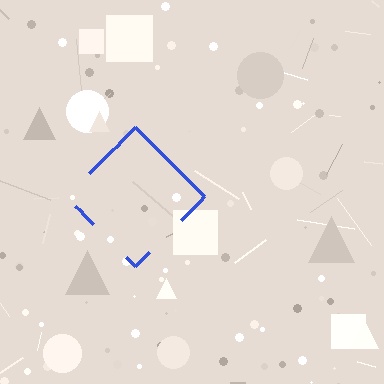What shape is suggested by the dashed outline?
The dashed outline suggests a diamond.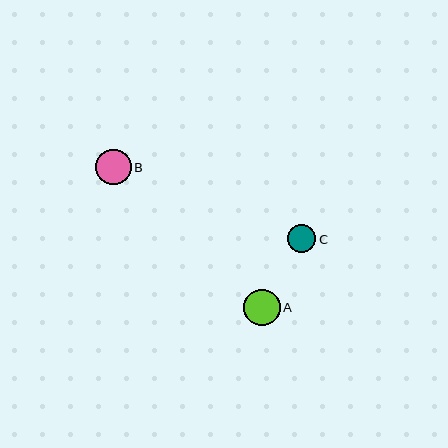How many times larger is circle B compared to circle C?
Circle B is approximately 1.3 times the size of circle C.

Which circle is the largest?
Circle A is the largest with a size of approximately 36 pixels.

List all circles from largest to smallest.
From largest to smallest: A, B, C.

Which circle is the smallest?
Circle C is the smallest with a size of approximately 28 pixels.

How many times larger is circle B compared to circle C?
Circle B is approximately 1.3 times the size of circle C.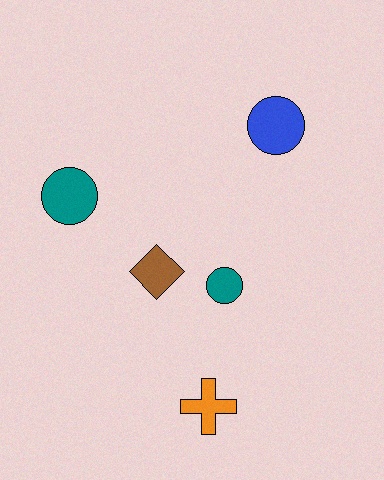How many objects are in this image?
There are 5 objects.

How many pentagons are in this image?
There are no pentagons.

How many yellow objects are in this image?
There are no yellow objects.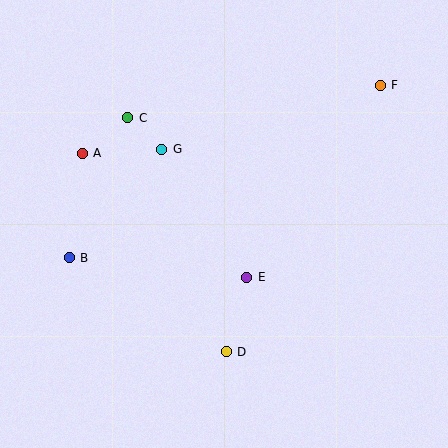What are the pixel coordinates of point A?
Point A is at (82, 153).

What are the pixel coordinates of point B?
Point B is at (69, 258).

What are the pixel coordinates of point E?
Point E is at (247, 277).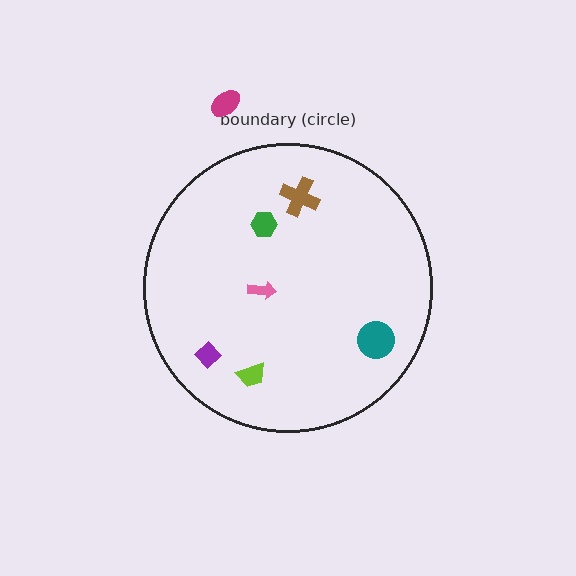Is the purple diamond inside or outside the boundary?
Inside.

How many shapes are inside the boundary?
6 inside, 1 outside.